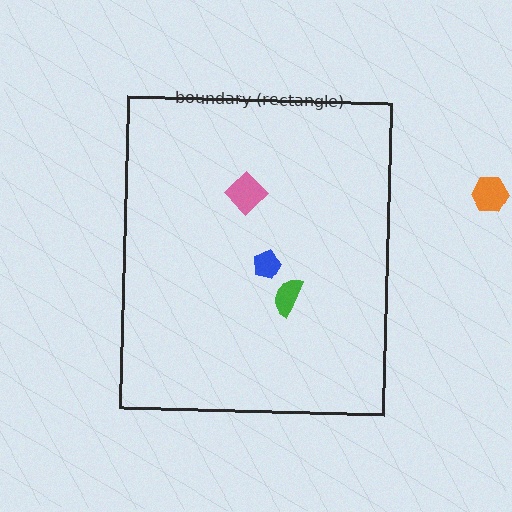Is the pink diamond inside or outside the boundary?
Inside.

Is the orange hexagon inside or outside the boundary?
Outside.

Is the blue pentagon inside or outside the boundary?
Inside.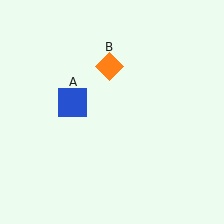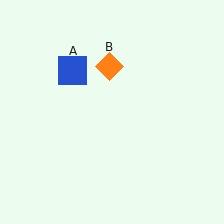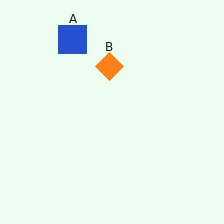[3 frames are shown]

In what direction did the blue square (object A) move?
The blue square (object A) moved up.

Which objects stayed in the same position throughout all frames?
Orange diamond (object B) remained stationary.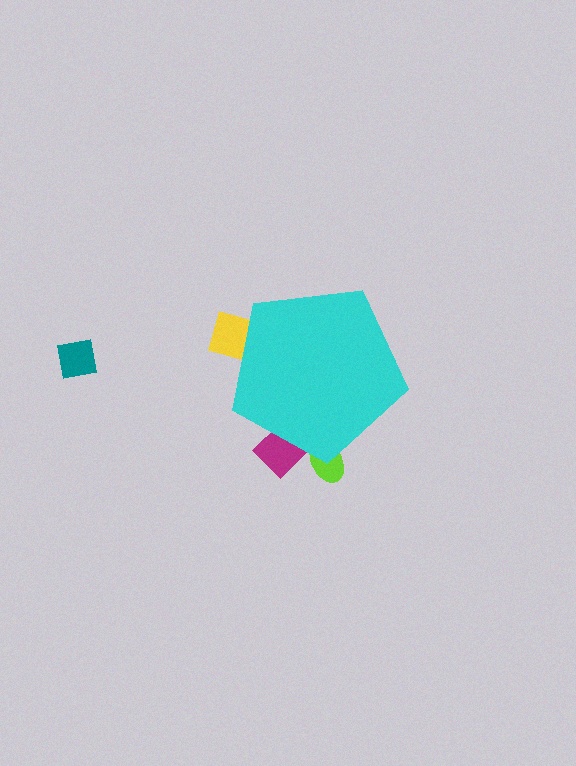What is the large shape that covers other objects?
A cyan pentagon.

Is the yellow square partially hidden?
Yes, the yellow square is partially hidden behind the cyan pentagon.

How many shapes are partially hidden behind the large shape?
3 shapes are partially hidden.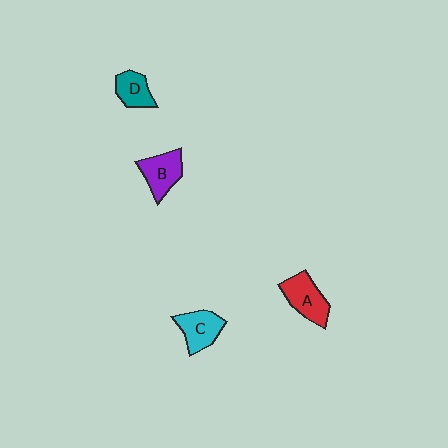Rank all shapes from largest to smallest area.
From largest to smallest: A (red), B (purple), C (cyan), D (teal).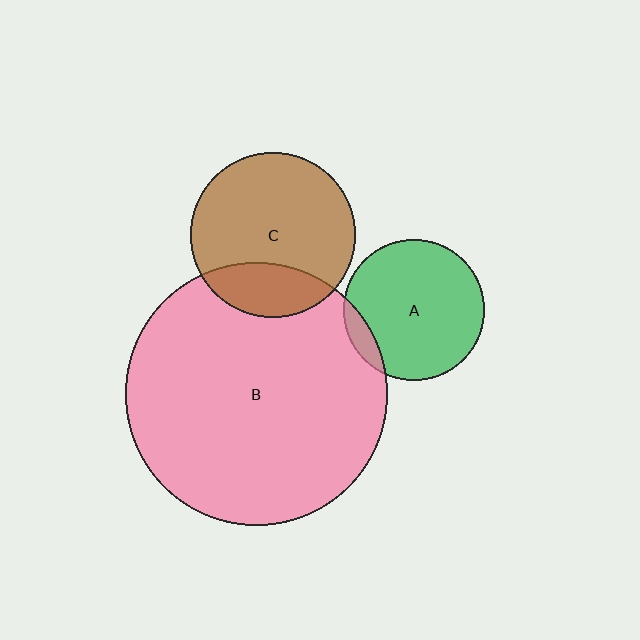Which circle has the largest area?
Circle B (pink).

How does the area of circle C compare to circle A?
Approximately 1.4 times.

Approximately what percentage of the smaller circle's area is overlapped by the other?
Approximately 25%.